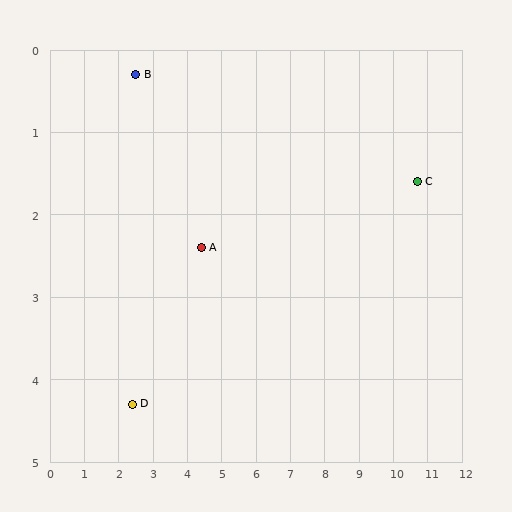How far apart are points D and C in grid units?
Points D and C are about 8.7 grid units apart.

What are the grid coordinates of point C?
Point C is at approximately (10.7, 1.6).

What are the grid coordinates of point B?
Point B is at approximately (2.5, 0.3).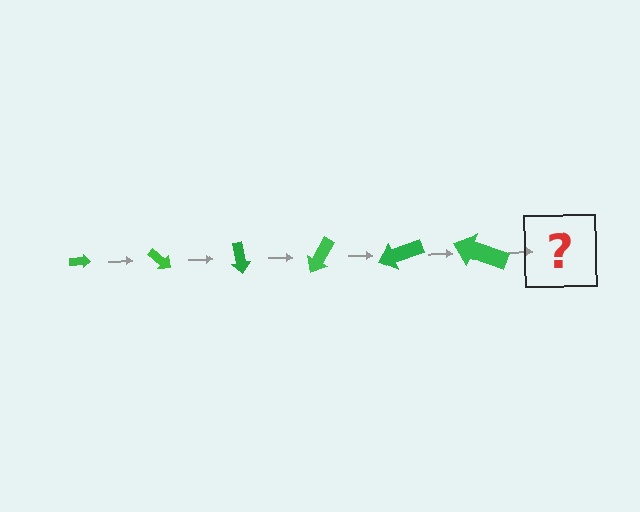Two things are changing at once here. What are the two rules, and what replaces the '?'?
The two rules are that the arrow grows larger each step and it rotates 40 degrees each step. The '?' should be an arrow, larger than the previous one and rotated 240 degrees from the start.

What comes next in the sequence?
The next element should be an arrow, larger than the previous one and rotated 240 degrees from the start.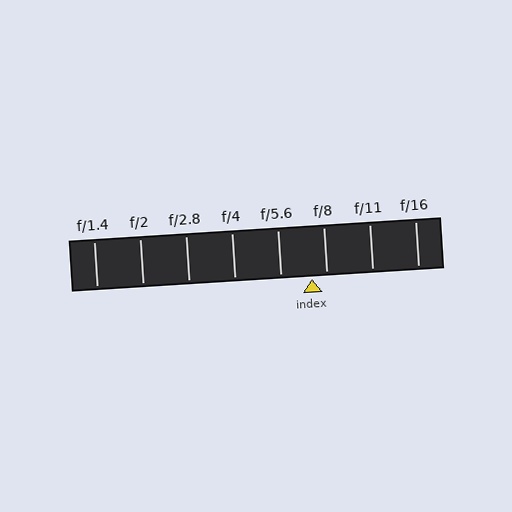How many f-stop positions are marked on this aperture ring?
There are 8 f-stop positions marked.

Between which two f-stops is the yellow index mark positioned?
The index mark is between f/5.6 and f/8.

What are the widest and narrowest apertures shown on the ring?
The widest aperture shown is f/1.4 and the narrowest is f/16.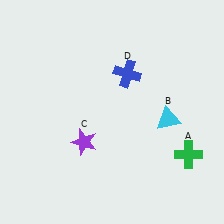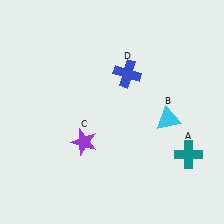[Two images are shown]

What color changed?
The cross (A) changed from green in Image 1 to teal in Image 2.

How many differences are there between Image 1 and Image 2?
There is 1 difference between the two images.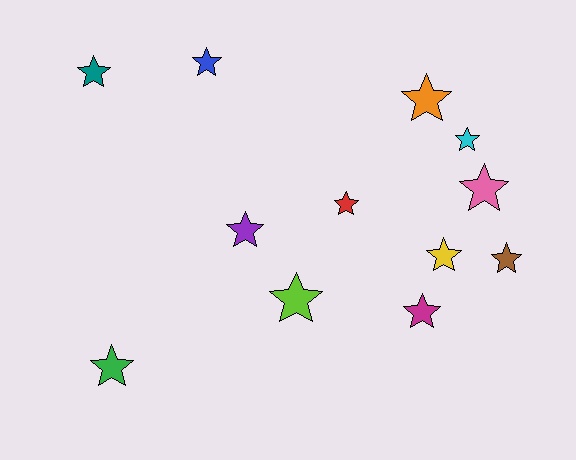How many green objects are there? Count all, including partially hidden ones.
There is 1 green object.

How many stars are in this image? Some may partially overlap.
There are 12 stars.